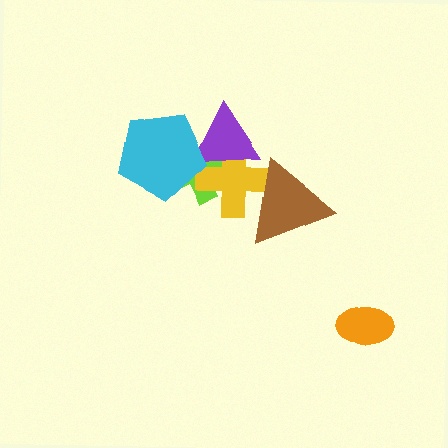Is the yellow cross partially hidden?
Yes, it is partially covered by another shape.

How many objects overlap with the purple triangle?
3 objects overlap with the purple triangle.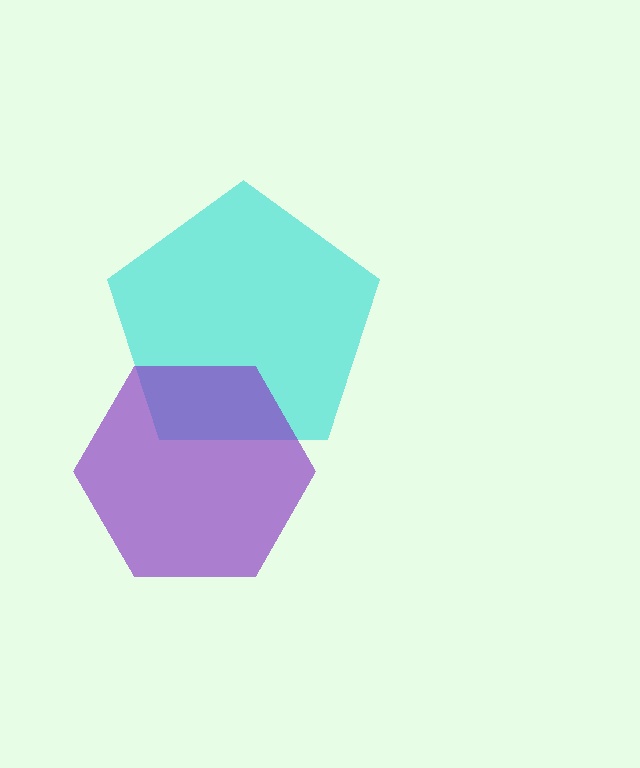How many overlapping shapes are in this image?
There are 2 overlapping shapes in the image.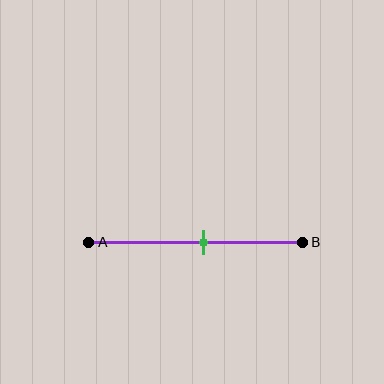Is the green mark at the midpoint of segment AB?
No, the mark is at about 55% from A, not at the 50% midpoint.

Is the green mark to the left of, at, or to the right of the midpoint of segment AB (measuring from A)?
The green mark is to the right of the midpoint of segment AB.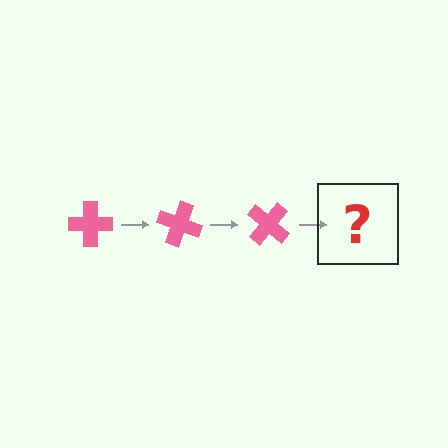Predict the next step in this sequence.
The next step is a pink cross rotated 60 degrees.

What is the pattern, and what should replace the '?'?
The pattern is that the cross rotates 20 degrees each step. The '?' should be a pink cross rotated 60 degrees.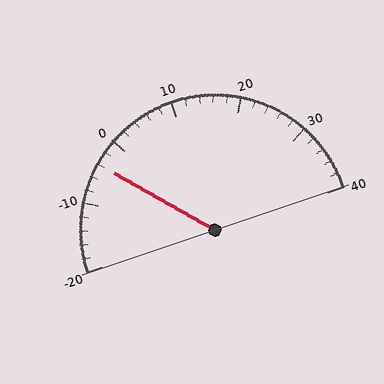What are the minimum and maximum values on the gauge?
The gauge ranges from -20 to 40.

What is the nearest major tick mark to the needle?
The nearest major tick mark is 0.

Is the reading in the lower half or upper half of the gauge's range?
The reading is in the lower half of the range (-20 to 40).